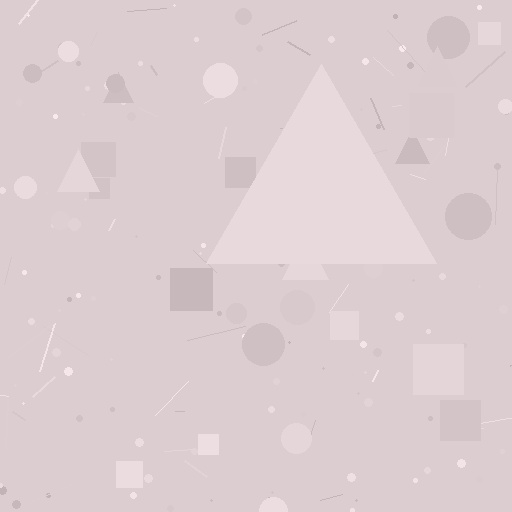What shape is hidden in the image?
A triangle is hidden in the image.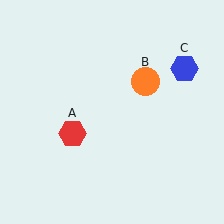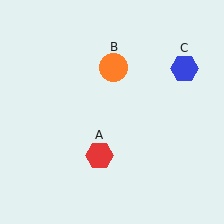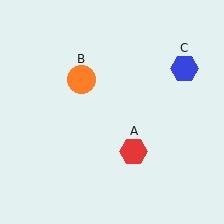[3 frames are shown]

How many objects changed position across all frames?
2 objects changed position: red hexagon (object A), orange circle (object B).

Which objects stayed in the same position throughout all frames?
Blue hexagon (object C) remained stationary.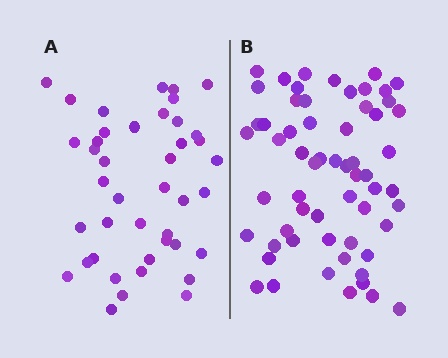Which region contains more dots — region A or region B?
Region B (the right region) has more dots.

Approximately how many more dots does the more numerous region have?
Region B has approximately 20 more dots than region A.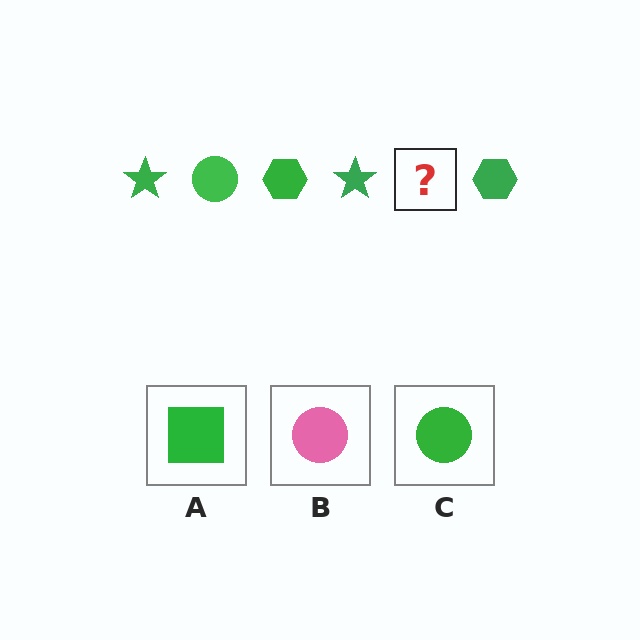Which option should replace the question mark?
Option C.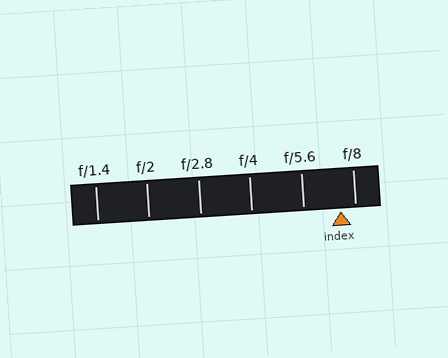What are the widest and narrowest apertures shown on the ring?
The widest aperture shown is f/1.4 and the narrowest is f/8.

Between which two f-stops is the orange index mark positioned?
The index mark is between f/5.6 and f/8.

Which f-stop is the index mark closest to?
The index mark is closest to f/8.